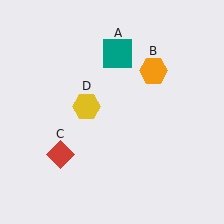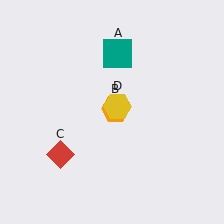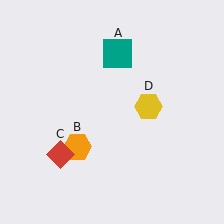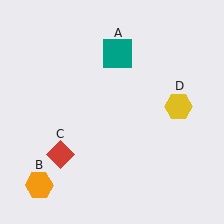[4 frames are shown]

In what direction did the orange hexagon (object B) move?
The orange hexagon (object B) moved down and to the left.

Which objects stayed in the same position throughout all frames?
Teal square (object A) and red diamond (object C) remained stationary.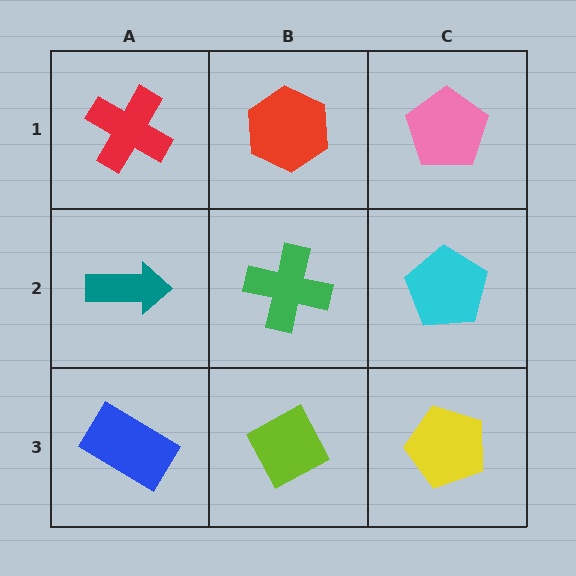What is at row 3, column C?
A yellow pentagon.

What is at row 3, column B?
A lime diamond.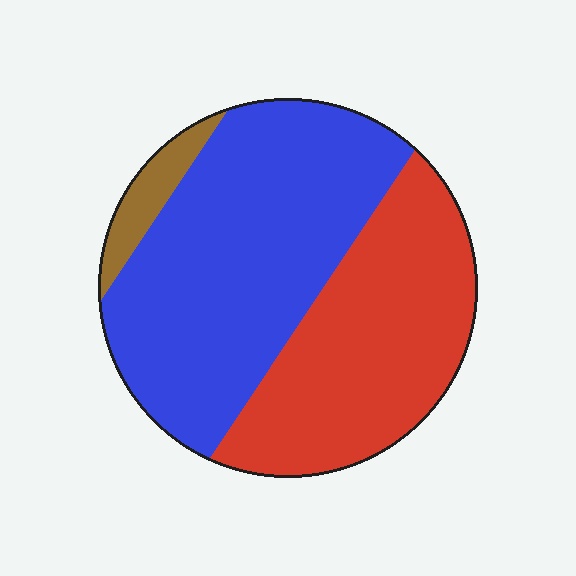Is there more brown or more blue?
Blue.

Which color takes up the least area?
Brown, at roughly 5%.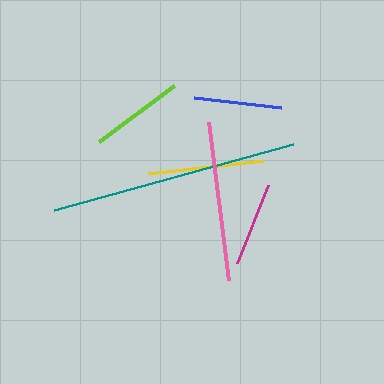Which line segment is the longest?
The teal line is the longest at approximately 248 pixels.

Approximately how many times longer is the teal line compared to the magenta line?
The teal line is approximately 2.9 times the length of the magenta line.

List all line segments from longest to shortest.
From longest to shortest: teal, pink, yellow, lime, blue, magenta.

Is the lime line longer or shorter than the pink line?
The pink line is longer than the lime line.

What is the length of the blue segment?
The blue segment is approximately 88 pixels long.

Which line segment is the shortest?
The magenta line is the shortest at approximately 84 pixels.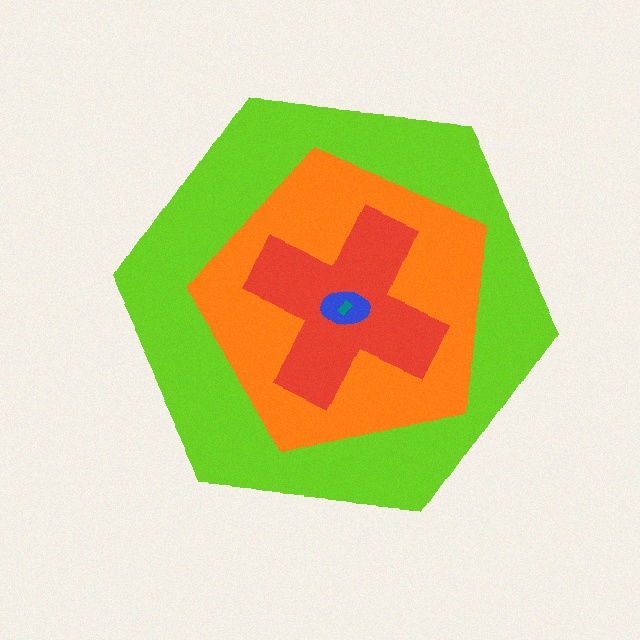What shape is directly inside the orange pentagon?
The red cross.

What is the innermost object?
The teal rectangle.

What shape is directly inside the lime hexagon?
The orange pentagon.